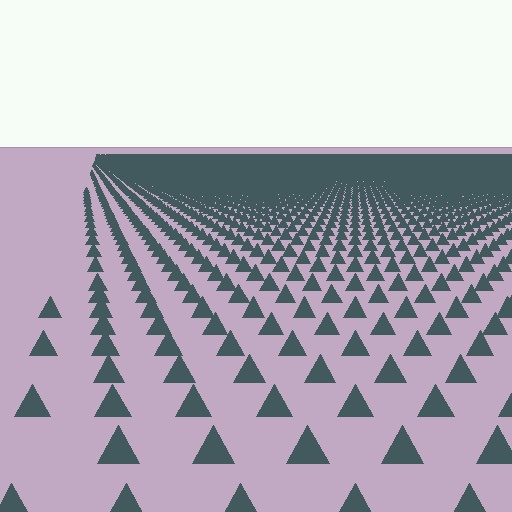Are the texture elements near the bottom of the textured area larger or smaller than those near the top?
Larger. Near the bottom, elements are closer to the viewer and appear at a bigger on-screen size.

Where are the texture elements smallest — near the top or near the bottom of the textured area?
Near the top.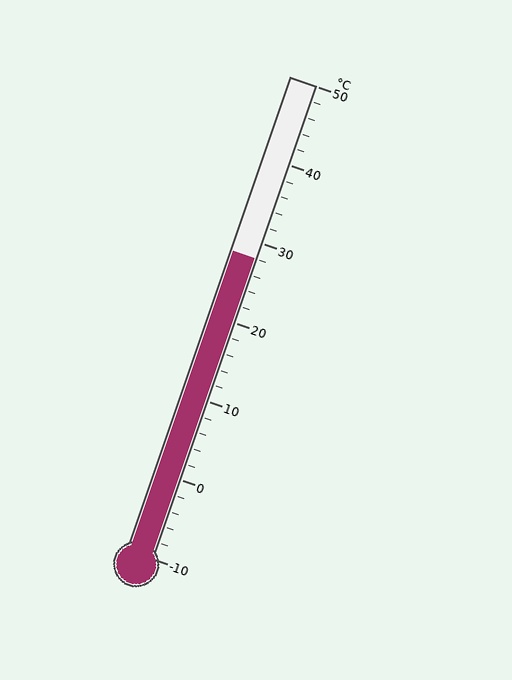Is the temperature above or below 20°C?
The temperature is above 20°C.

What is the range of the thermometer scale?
The thermometer scale ranges from -10°C to 50°C.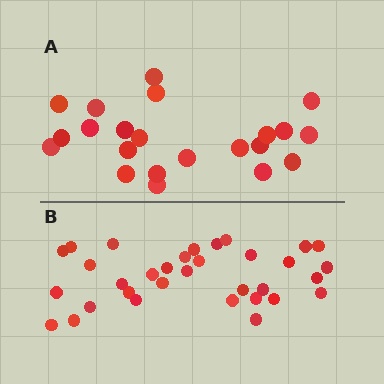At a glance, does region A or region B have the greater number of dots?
Region B (the bottom region) has more dots.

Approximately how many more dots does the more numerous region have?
Region B has roughly 12 or so more dots than region A.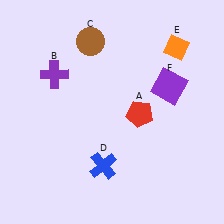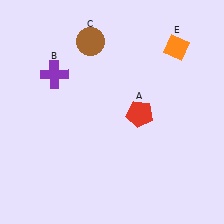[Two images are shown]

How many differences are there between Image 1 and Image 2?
There are 2 differences between the two images.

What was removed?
The blue cross (D), the purple square (F) were removed in Image 2.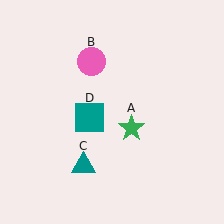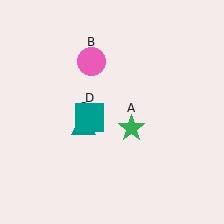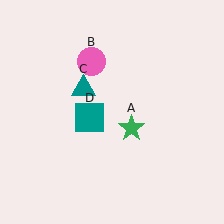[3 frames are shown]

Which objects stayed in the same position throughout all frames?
Green star (object A) and pink circle (object B) and teal square (object D) remained stationary.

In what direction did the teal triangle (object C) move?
The teal triangle (object C) moved up.